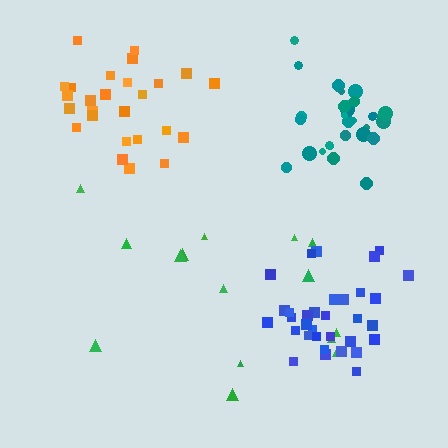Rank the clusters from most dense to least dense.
teal, blue, orange, green.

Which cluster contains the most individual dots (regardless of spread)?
Blue (33).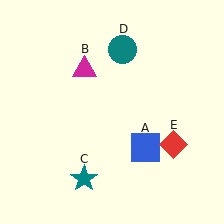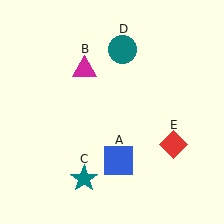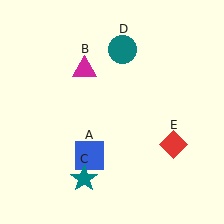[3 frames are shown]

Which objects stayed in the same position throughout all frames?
Magenta triangle (object B) and teal star (object C) and teal circle (object D) and red diamond (object E) remained stationary.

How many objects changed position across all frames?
1 object changed position: blue square (object A).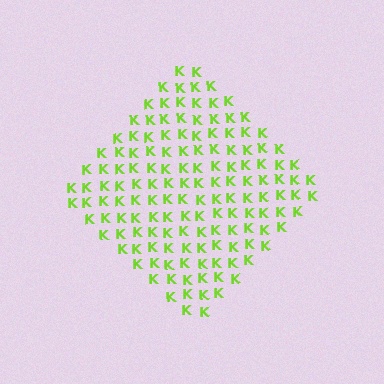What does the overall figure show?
The overall figure shows a diamond.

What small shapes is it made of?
It is made of small letter K's.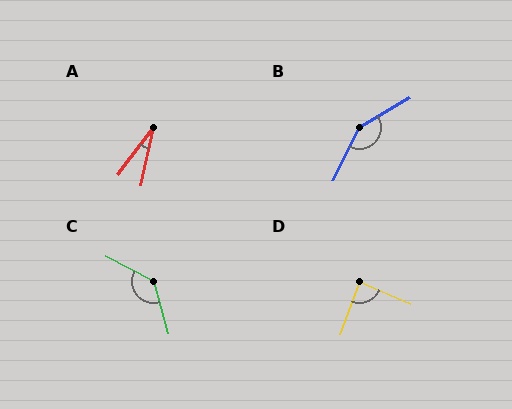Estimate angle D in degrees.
Approximately 87 degrees.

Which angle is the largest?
B, at approximately 147 degrees.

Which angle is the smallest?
A, at approximately 25 degrees.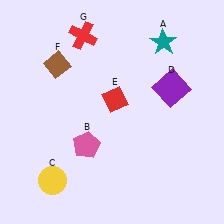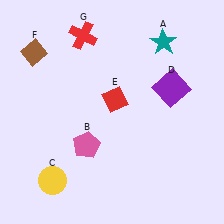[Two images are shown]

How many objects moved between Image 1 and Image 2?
1 object moved between the two images.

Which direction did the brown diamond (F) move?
The brown diamond (F) moved left.